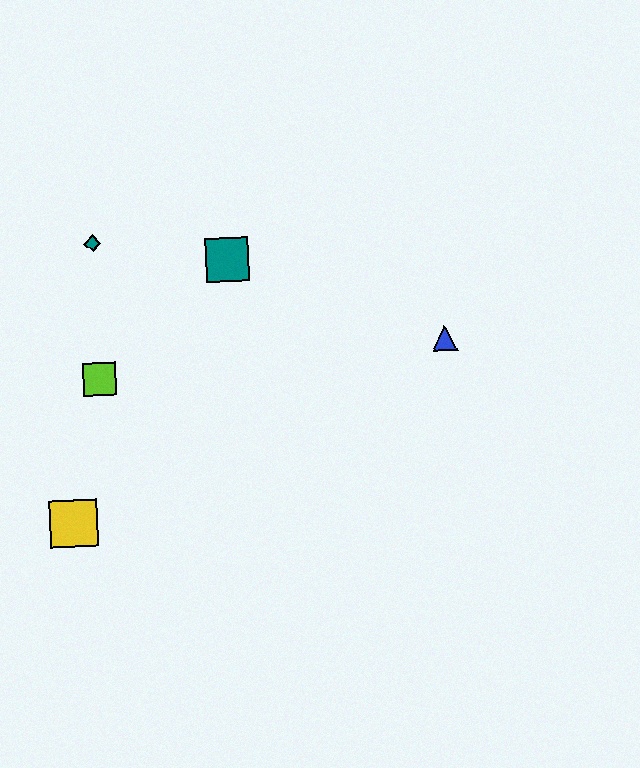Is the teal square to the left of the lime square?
No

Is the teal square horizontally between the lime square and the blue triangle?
Yes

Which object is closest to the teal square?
The teal diamond is closest to the teal square.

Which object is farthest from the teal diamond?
The blue triangle is farthest from the teal diamond.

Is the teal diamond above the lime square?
Yes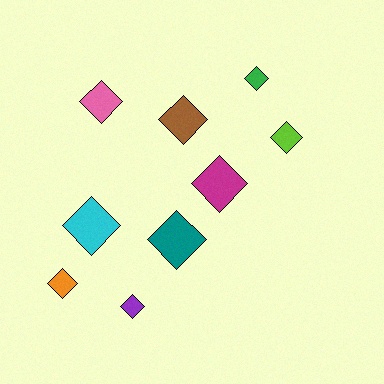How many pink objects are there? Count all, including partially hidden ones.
There is 1 pink object.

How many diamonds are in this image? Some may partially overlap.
There are 9 diamonds.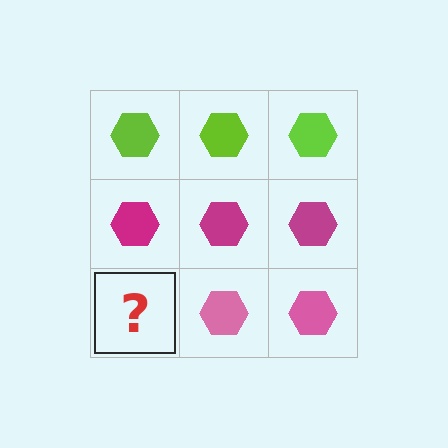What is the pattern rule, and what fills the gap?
The rule is that each row has a consistent color. The gap should be filled with a pink hexagon.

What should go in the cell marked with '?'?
The missing cell should contain a pink hexagon.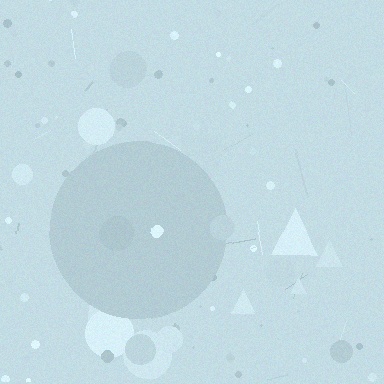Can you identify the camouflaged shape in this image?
The camouflaged shape is a circle.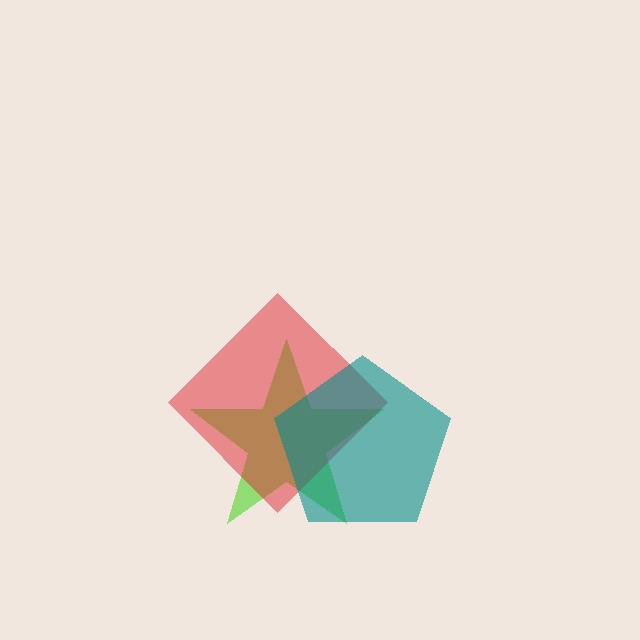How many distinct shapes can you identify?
There are 3 distinct shapes: a lime star, a red diamond, a teal pentagon.